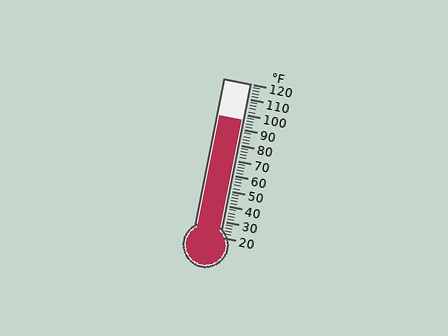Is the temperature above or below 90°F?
The temperature is above 90°F.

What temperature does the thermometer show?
The thermometer shows approximately 96°F.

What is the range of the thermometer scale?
The thermometer scale ranges from 20°F to 120°F.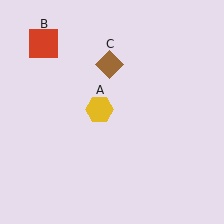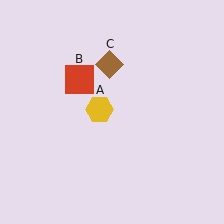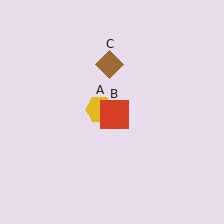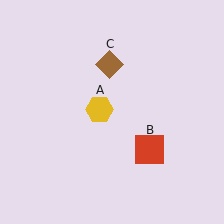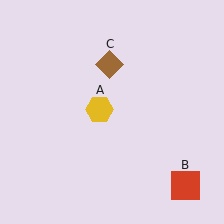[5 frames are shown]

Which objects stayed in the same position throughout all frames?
Yellow hexagon (object A) and brown diamond (object C) remained stationary.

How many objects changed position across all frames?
1 object changed position: red square (object B).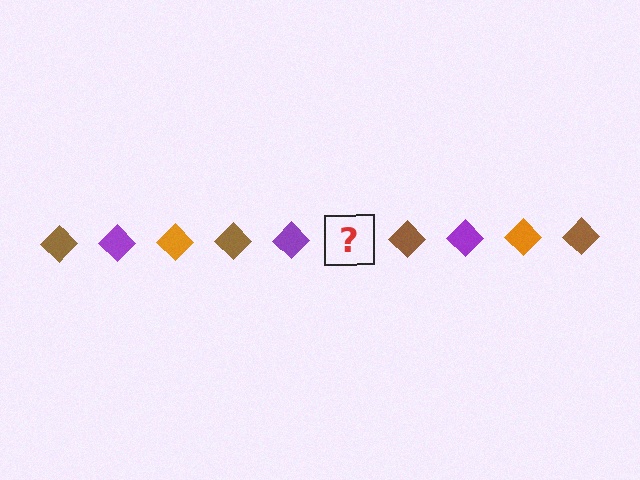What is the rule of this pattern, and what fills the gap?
The rule is that the pattern cycles through brown, purple, orange diamonds. The gap should be filled with an orange diamond.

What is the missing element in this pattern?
The missing element is an orange diamond.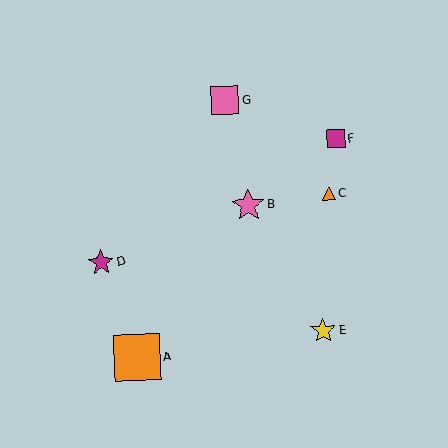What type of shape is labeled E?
Shape E is a yellow star.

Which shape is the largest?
The orange square (labeled A) is the largest.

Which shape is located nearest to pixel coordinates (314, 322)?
The yellow star (labeled E) at (323, 331) is nearest to that location.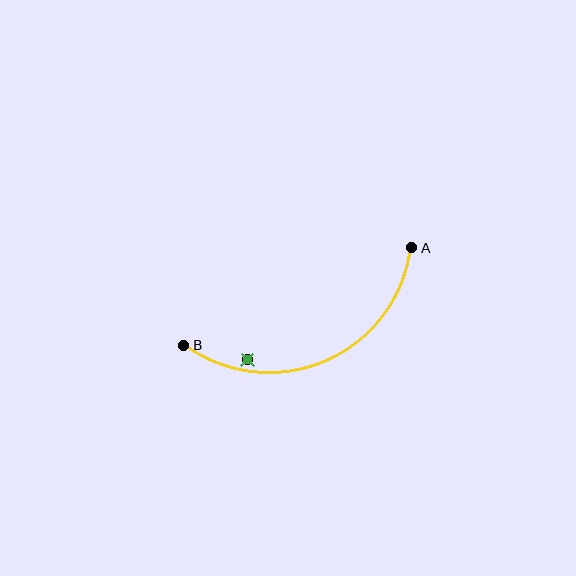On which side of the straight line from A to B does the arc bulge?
The arc bulges below the straight line connecting A and B.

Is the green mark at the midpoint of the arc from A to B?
No — the green mark does not lie on the arc at all. It sits slightly inside the curve.